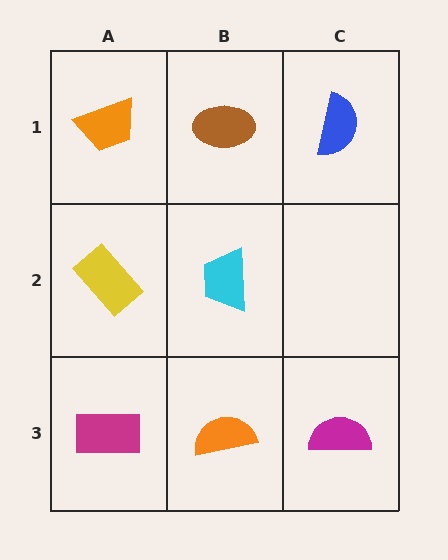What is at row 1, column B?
A brown ellipse.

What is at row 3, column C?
A magenta semicircle.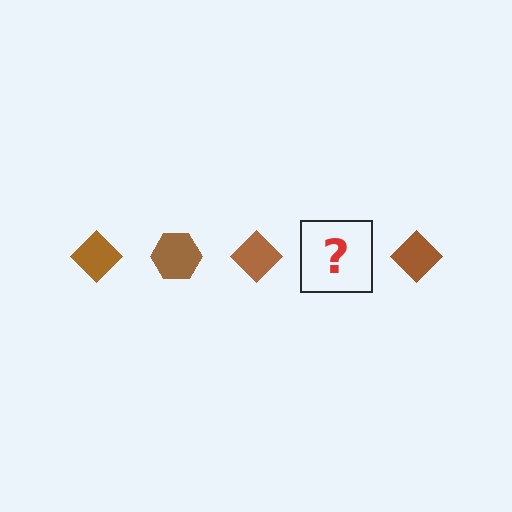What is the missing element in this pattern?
The missing element is a brown hexagon.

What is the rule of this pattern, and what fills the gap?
The rule is that the pattern cycles through diamond, hexagon shapes in brown. The gap should be filled with a brown hexagon.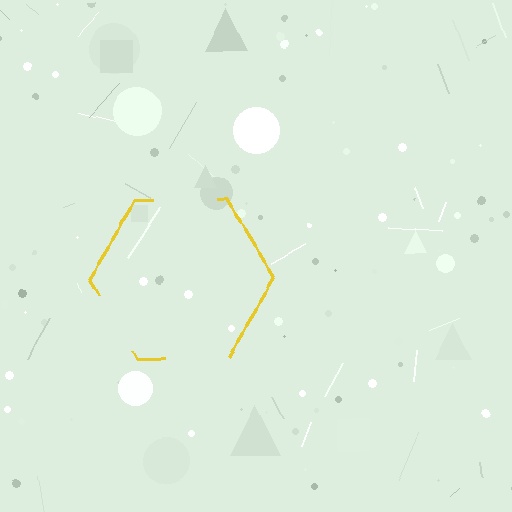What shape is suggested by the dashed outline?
The dashed outline suggests a hexagon.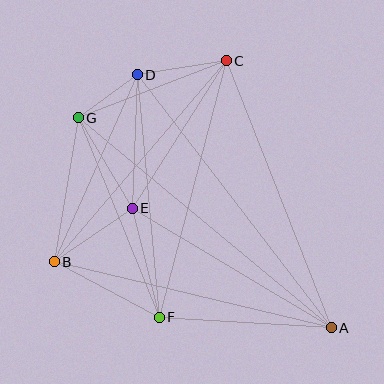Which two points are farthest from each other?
Points A and G are farthest from each other.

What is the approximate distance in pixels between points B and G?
The distance between B and G is approximately 146 pixels.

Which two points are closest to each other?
Points D and G are closest to each other.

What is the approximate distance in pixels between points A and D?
The distance between A and D is approximately 319 pixels.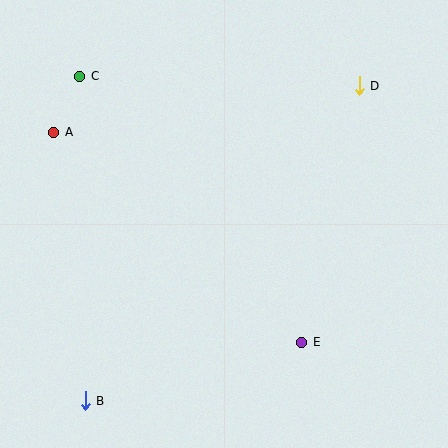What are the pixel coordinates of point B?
Point B is at (85, 401).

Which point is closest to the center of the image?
Point E at (302, 342) is closest to the center.